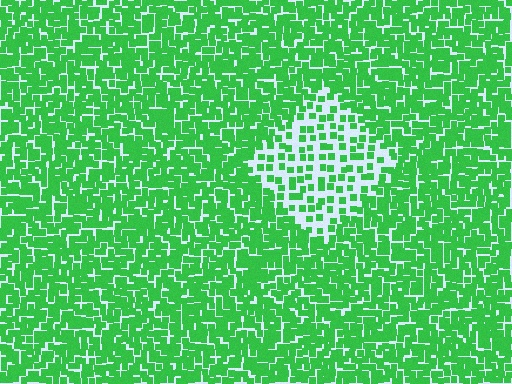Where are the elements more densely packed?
The elements are more densely packed outside the diamond boundary.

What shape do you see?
I see a diamond.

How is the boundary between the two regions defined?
The boundary is defined by a change in element density (approximately 2.3x ratio). All elements are the same color, size, and shape.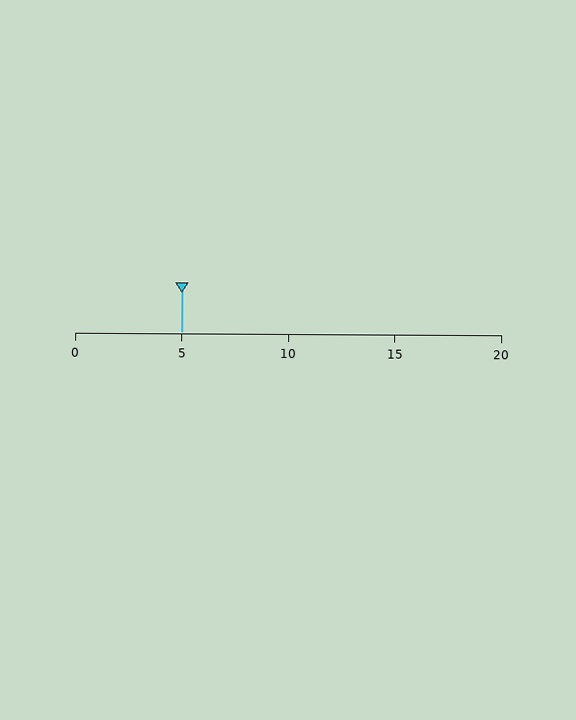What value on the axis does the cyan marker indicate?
The marker indicates approximately 5.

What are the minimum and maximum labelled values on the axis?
The axis runs from 0 to 20.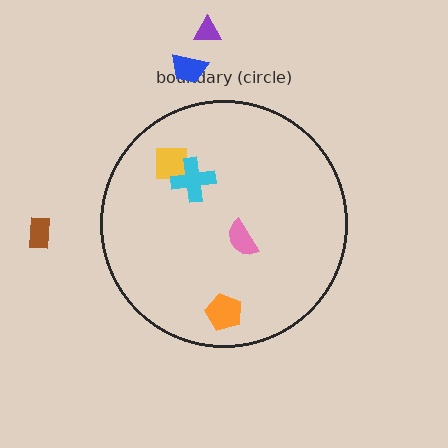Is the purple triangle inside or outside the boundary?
Outside.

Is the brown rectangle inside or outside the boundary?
Outside.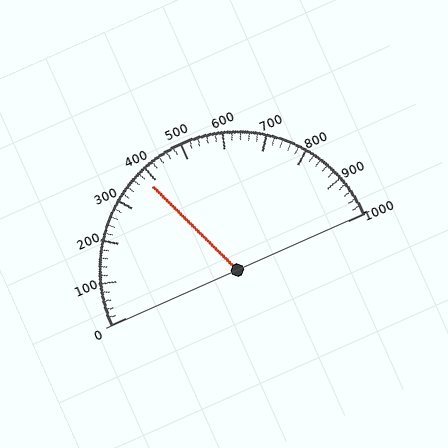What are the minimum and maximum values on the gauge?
The gauge ranges from 0 to 1000.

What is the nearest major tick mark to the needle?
The nearest major tick mark is 400.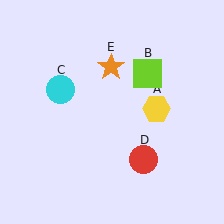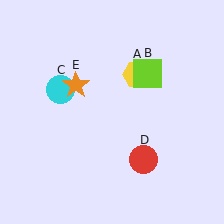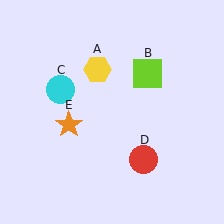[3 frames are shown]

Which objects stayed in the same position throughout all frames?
Lime square (object B) and cyan circle (object C) and red circle (object D) remained stationary.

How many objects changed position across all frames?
2 objects changed position: yellow hexagon (object A), orange star (object E).